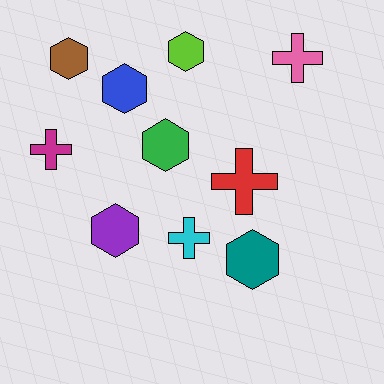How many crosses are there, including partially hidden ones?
There are 4 crosses.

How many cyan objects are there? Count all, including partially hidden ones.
There is 1 cyan object.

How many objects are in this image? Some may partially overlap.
There are 10 objects.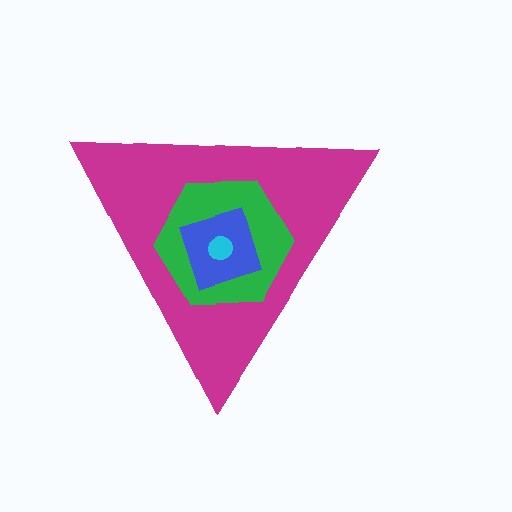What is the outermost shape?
The magenta triangle.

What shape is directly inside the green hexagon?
The blue diamond.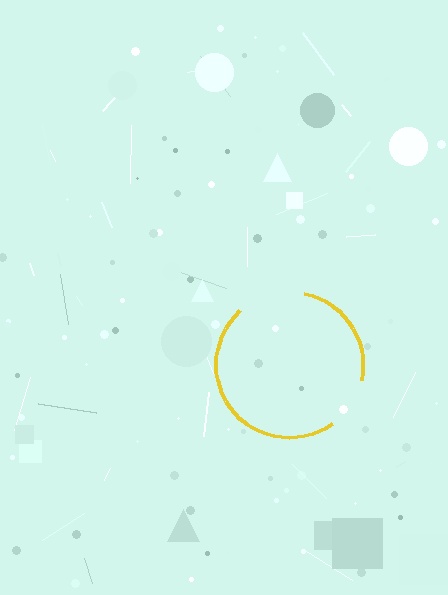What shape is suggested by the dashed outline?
The dashed outline suggests a circle.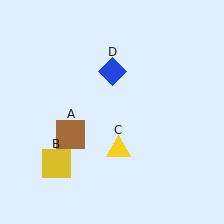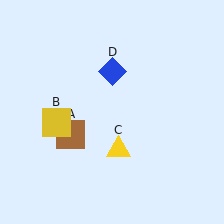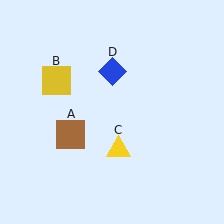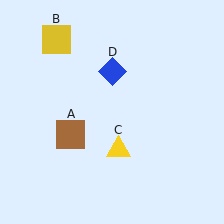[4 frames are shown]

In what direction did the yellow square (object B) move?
The yellow square (object B) moved up.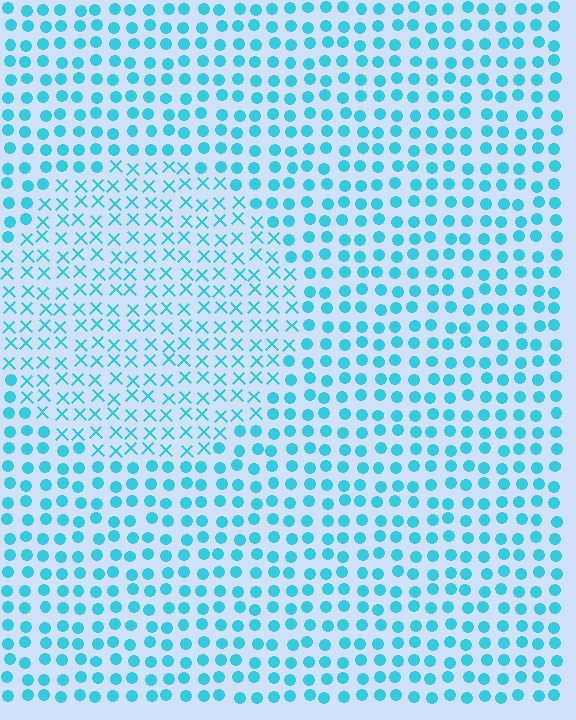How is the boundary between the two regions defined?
The boundary is defined by a change in element shape: X marks inside vs. circles outside. All elements share the same color and spacing.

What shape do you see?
I see a circle.